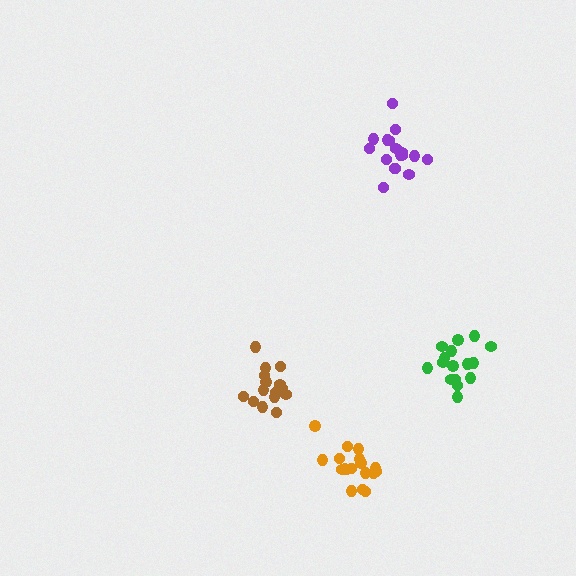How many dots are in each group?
Group 1: 19 dots, Group 2: 15 dots, Group 3: 17 dots, Group 4: 16 dots (67 total).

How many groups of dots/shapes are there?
There are 4 groups.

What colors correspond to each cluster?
The clusters are colored: orange, brown, purple, green.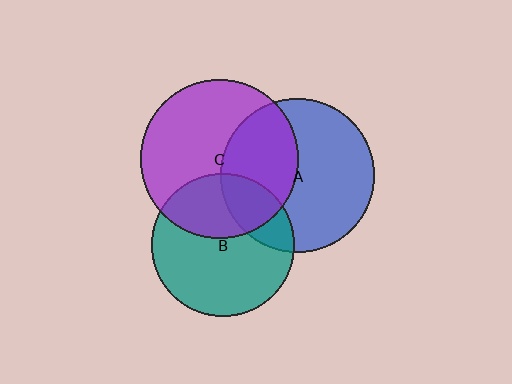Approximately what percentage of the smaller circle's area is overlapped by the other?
Approximately 35%.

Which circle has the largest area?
Circle C (purple).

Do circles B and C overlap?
Yes.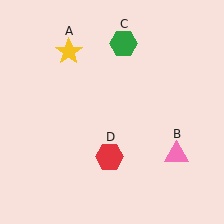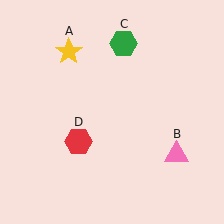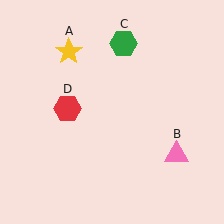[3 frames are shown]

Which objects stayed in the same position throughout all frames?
Yellow star (object A) and pink triangle (object B) and green hexagon (object C) remained stationary.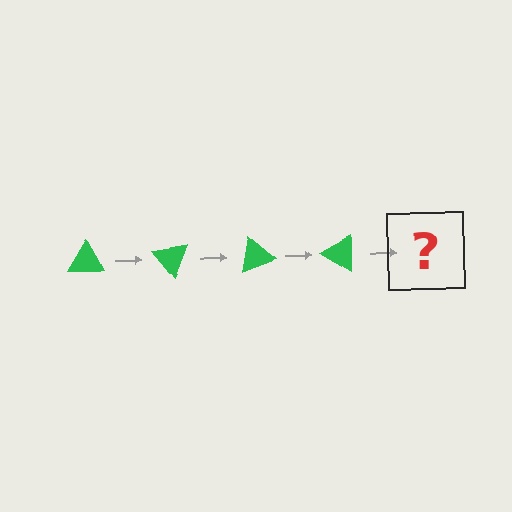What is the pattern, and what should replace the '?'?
The pattern is that the triangle rotates 50 degrees each step. The '?' should be a green triangle rotated 200 degrees.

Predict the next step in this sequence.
The next step is a green triangle rotated 200 degrees.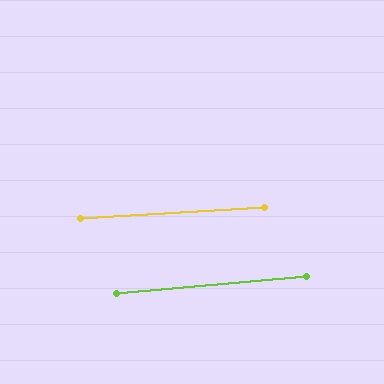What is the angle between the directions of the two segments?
Approximately 2 degrees.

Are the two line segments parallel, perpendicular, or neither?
Parallel — their directions differ by only 1.6°.